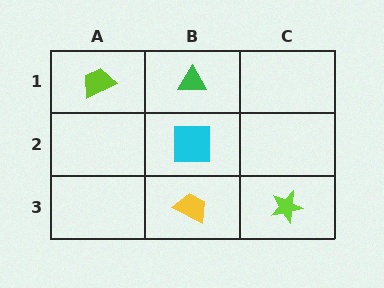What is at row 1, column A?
A lime trapezoid.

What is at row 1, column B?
A green triangle.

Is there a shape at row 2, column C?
No, that cell is empty.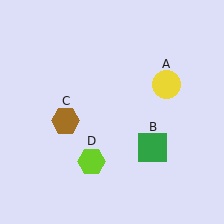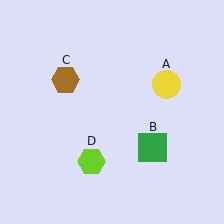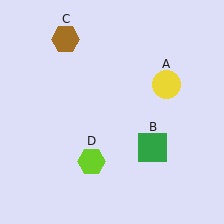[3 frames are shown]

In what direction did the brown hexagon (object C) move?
The brown hexagon (object C) moved up.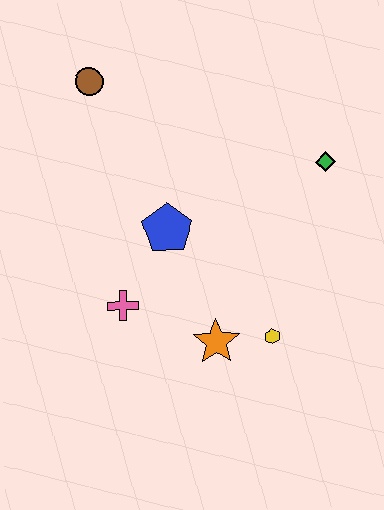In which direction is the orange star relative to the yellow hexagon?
The orange star is to the left of the yellow hexagon.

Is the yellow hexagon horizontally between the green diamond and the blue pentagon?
Yes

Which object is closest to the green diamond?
The blue pentagon is closest to the green diamond.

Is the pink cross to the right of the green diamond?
No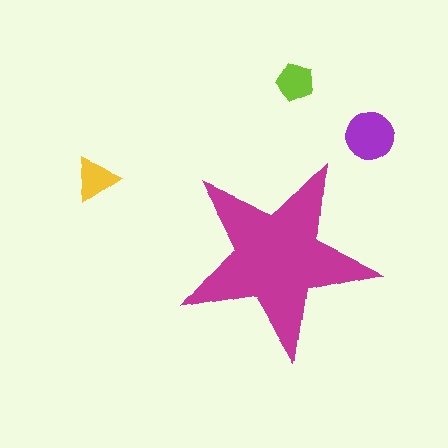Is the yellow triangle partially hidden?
No, the yellow triangle is fully visible.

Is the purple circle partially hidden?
No, the purple circle is fully visible.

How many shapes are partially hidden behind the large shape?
0 shapes are partially hidden.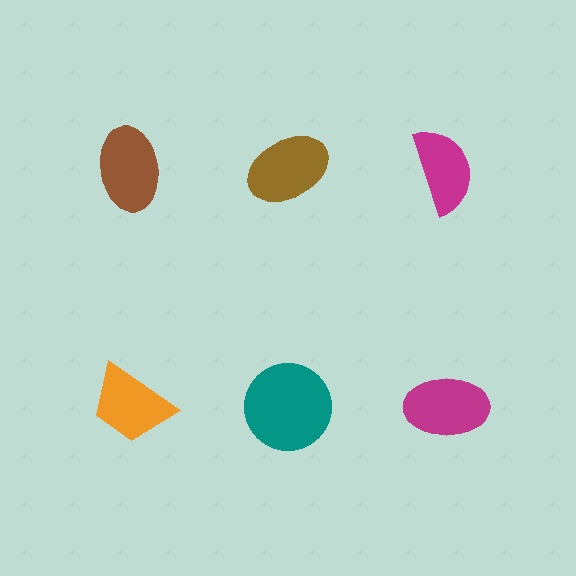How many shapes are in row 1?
3 shapes.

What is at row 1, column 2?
A brown ellipse.